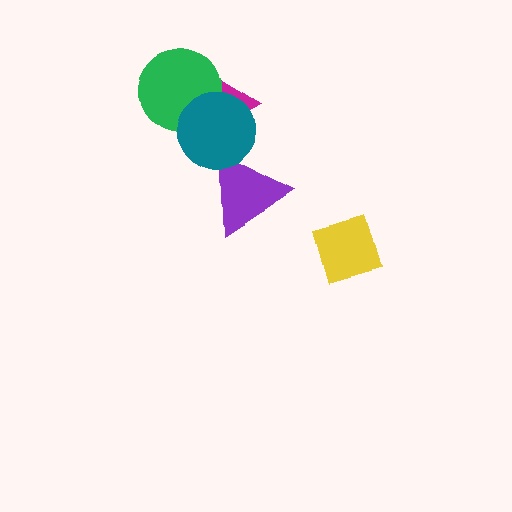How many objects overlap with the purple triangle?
1 object overlaps with the purple triangle.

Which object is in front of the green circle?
The teal circle is in front of the green circle.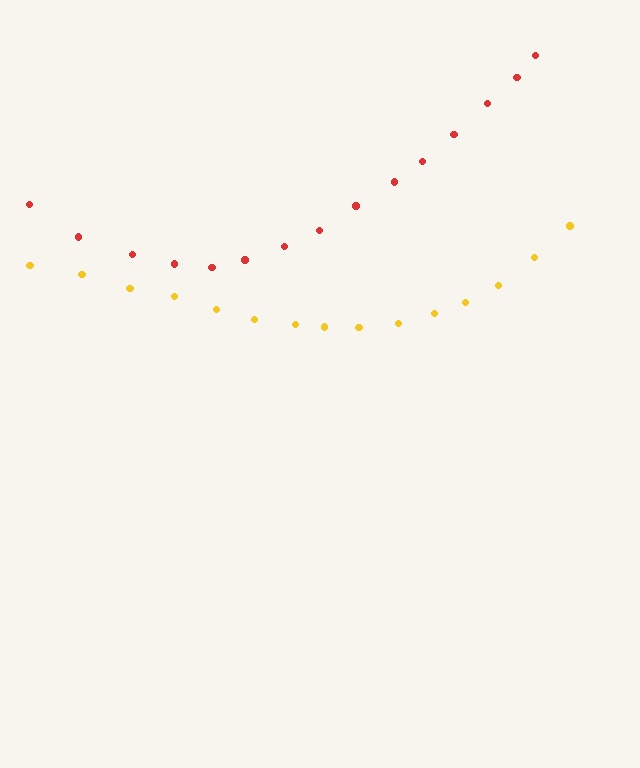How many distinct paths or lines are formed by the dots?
There are 2 distinct paths.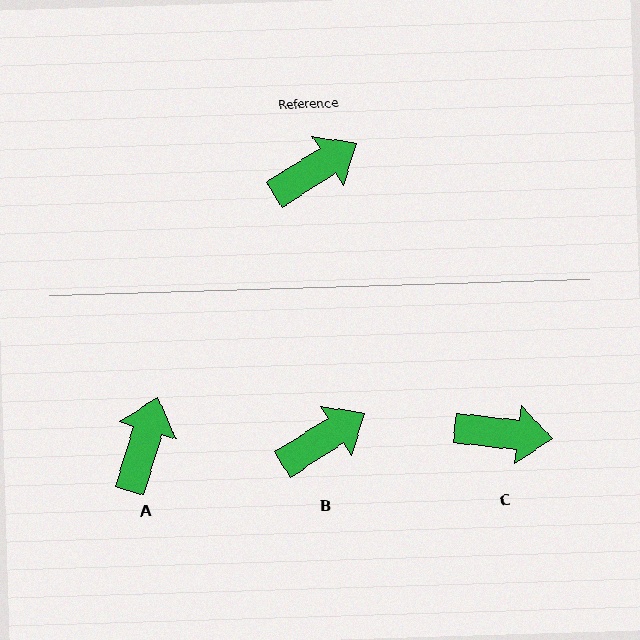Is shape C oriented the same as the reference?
No, it is off by about 39 degrees.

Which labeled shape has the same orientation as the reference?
B.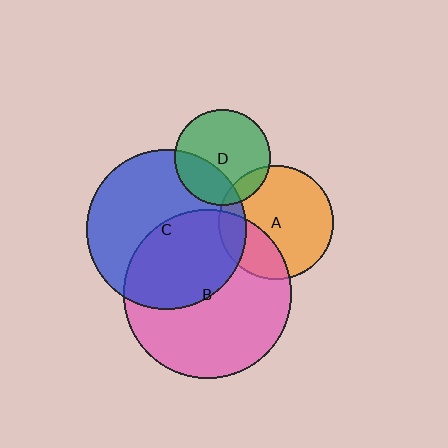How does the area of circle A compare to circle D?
Approximately 1.4 times.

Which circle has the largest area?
Circle B (pink).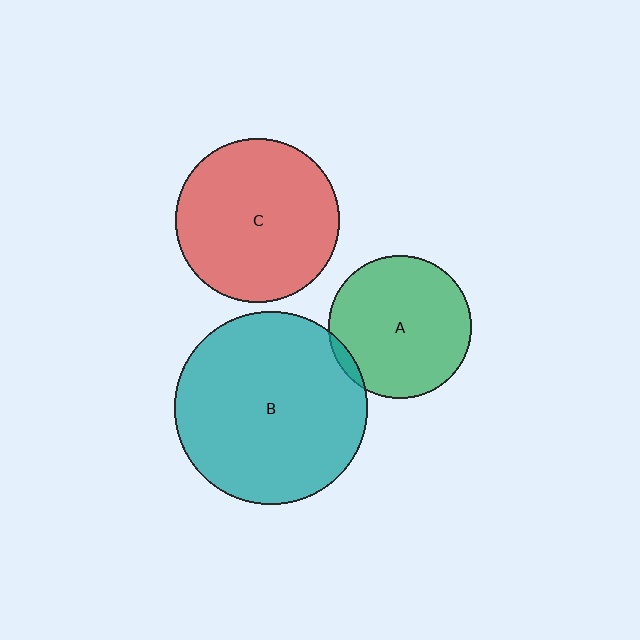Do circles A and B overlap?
Yes.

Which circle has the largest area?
Circle B (teal).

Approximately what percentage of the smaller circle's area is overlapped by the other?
Approximately 5%.